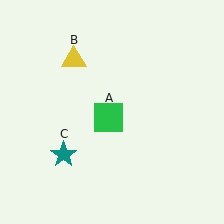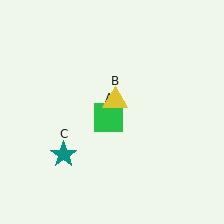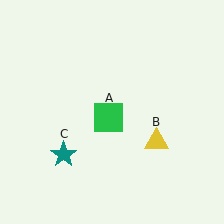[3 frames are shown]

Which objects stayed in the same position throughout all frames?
Green square (object A) and teal star (object C) remained stationary.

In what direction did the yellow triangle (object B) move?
The yellow triangle (object B) moved down and to the right.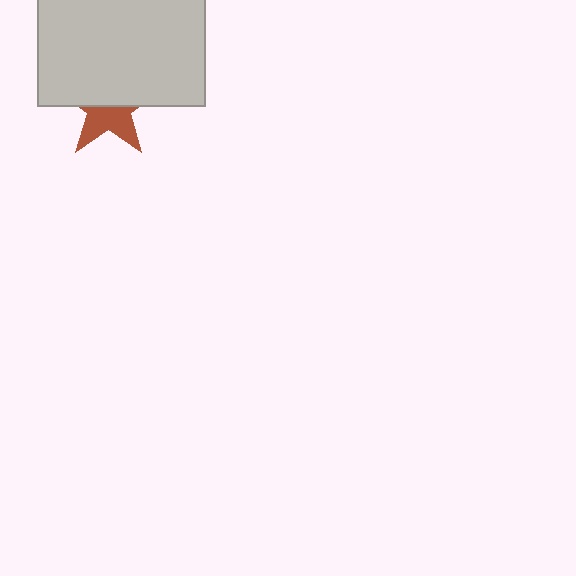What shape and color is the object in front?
The object in front is a light gray rectangle.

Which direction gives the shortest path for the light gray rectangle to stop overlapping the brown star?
Moving up gives the shortest separation.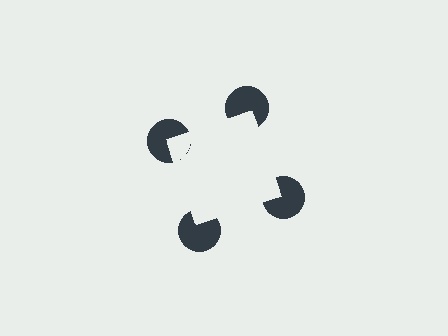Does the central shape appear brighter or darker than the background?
It typically appears slightly brighter than the background, even though no actual brightness change is drawn.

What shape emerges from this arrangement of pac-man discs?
An illusory square — its edges are inferred from the aligned wedge cuts in the pac-man discs, not physically drawn.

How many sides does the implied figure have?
4 sides.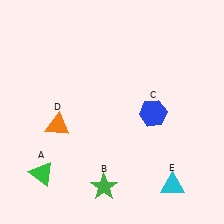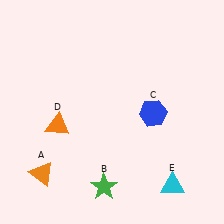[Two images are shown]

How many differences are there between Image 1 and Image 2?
There is 1 difference between the two images.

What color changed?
The triangle (A) changed from green in Image 1 to orange in Image 2.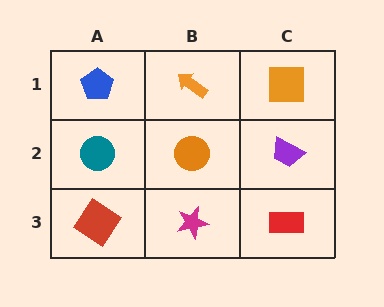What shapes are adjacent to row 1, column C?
A purple trapezoid (row 2, column C), an orange arrow (row 1, column B).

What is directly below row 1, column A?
A teal circle.